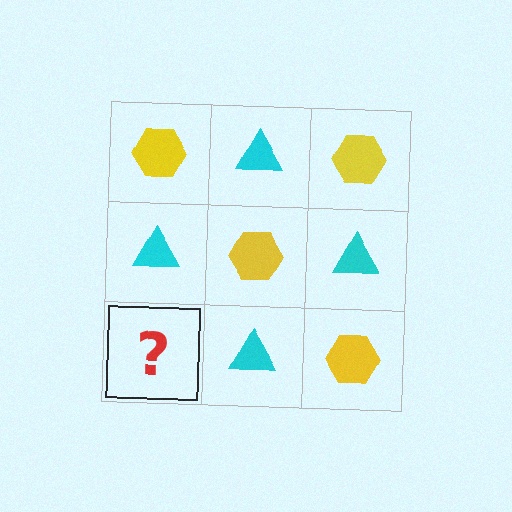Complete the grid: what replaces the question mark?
The question mark should be replaced with a yellow hexagon.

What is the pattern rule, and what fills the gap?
The rule is that it alternates yellow hexagon and cyan triangle in a checkerboard pattern. The gap should be filled with a yellow hexagon.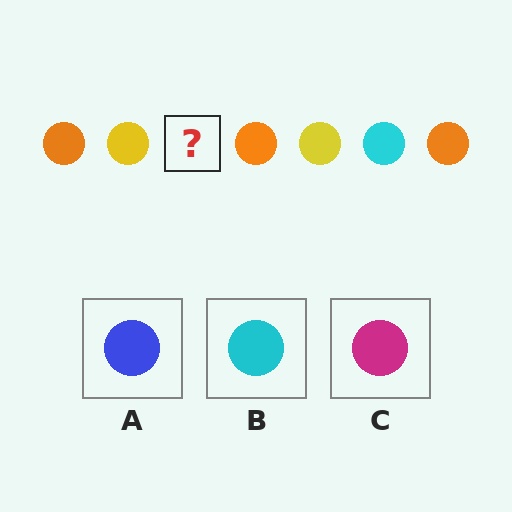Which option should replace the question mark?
Option B.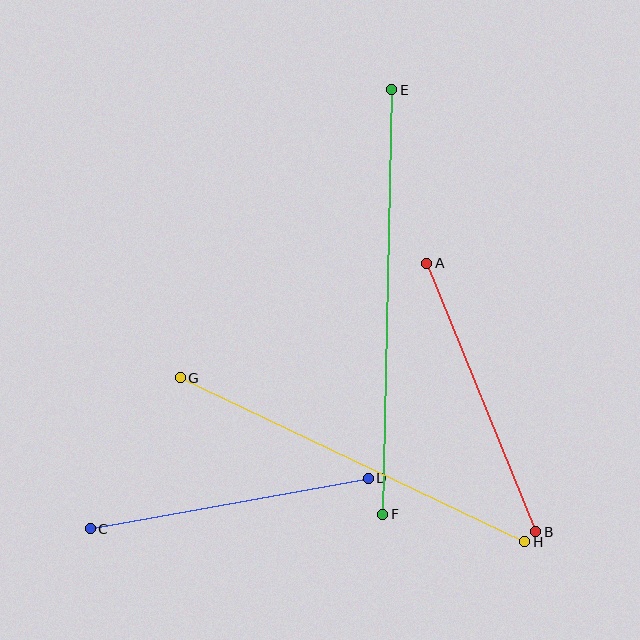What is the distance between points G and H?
The distance is approximately 381 pixels.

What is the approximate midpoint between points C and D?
The midpoint is at approximately (229, 504) pixels.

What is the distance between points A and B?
The distance is approximately 290 pixels.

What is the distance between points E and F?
The distance is approximately 425 pixels.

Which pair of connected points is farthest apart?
Points E and F are farthest apart.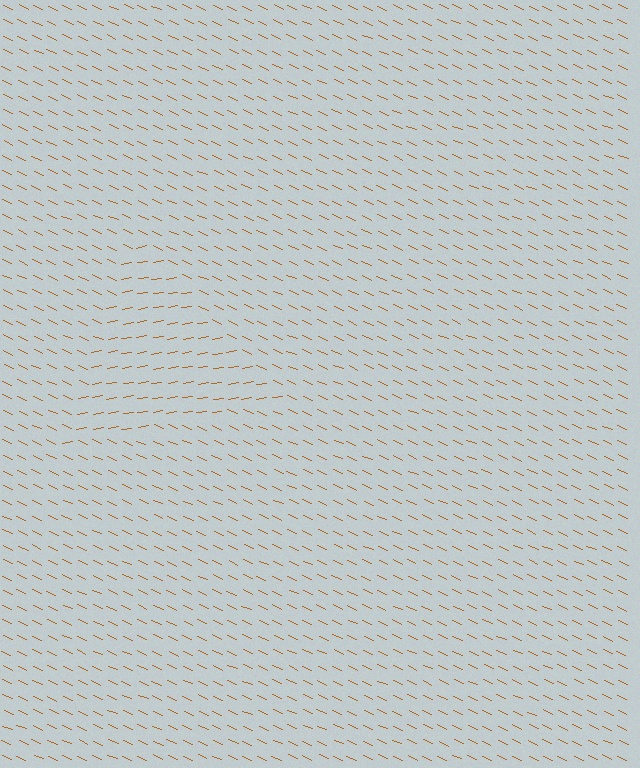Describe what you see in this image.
The image is filled with small brown line segments. A triangle region in the image has lines oriented differently from the surrounding lines, creating a visible texture boundary.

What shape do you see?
I see a triangle.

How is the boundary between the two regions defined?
The boundary is defined purely by a change in line orientation (approximately 34 degrees difference). All lines are the same color and thickness.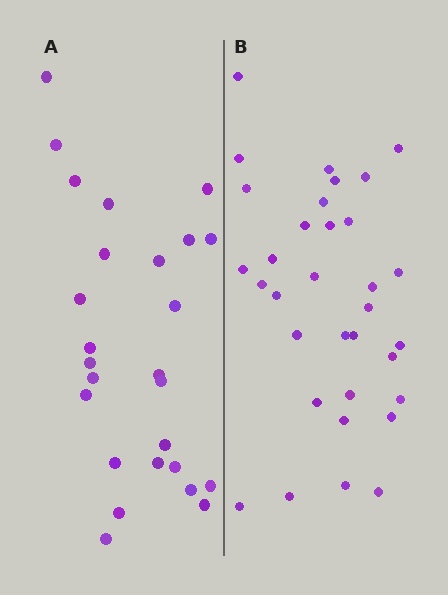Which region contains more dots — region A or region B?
Region B (the right region) has more dots.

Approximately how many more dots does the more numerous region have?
Region B has roughly 8 or so more dots than region A.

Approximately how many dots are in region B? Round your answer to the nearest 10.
About 30 dots. (The exact count is 33, which rounds to 30.)